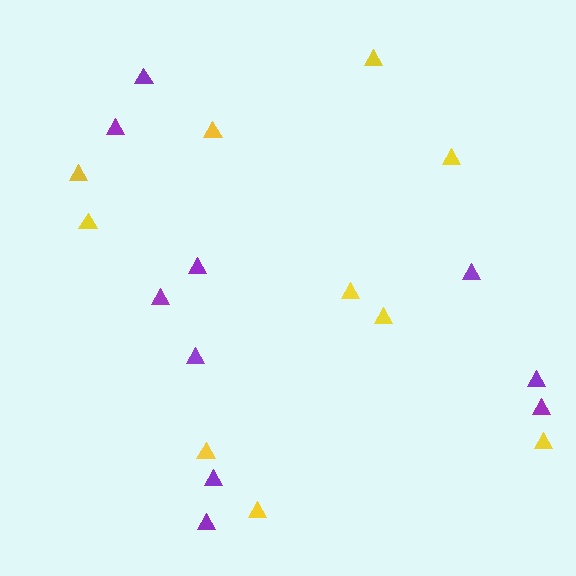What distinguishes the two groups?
There are 2 groups: one group of purple triangles (10) and one group of yellow triangles (10).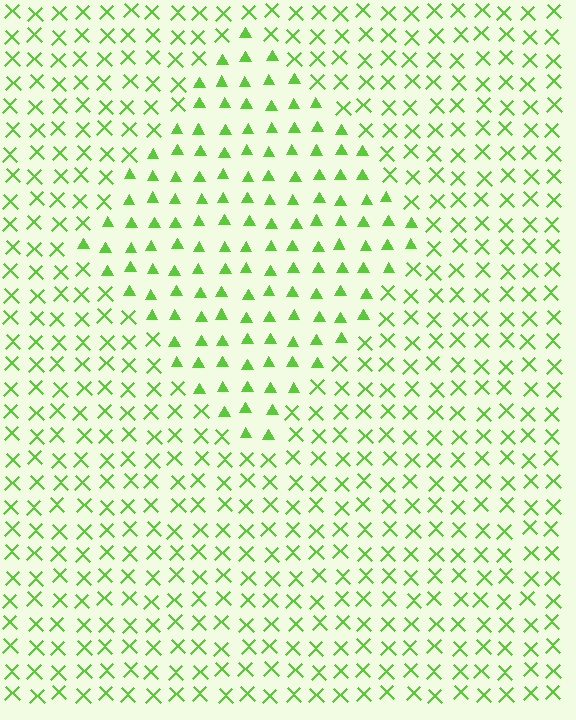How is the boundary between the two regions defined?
The boundary is defined by a change in element shape: triangles inside vs. X marks outside. All elements share the same color and spacing.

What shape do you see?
I see a diamond.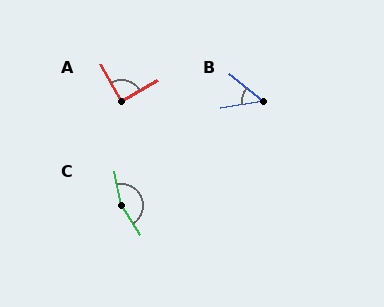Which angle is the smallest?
B, at approximately 48 degrees.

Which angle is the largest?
C, at approximately 157 degrees.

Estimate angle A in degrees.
Approximately 89 degrees.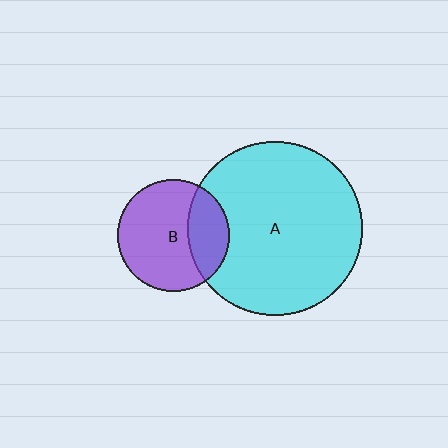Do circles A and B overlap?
Yes.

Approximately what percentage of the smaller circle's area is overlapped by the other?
Approximately 30%.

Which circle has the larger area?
Circle A (cyan).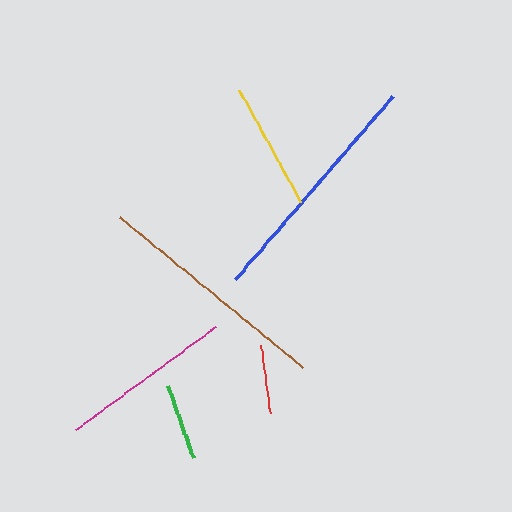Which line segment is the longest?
The blue line is the longest at approximately 242 pixels.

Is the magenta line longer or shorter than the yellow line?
The magenta line is longer than the yellow line.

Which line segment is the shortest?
The red line is the shortest at approximately 69 pixels.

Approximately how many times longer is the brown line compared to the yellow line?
The brown line is approximately 1.9 times the length of the yellow line.